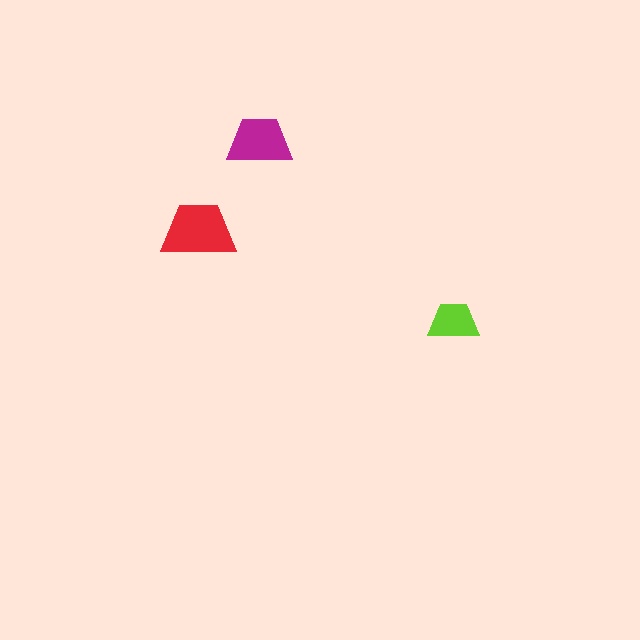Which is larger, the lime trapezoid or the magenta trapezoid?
The magenta one.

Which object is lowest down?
The lime trapezoid is bottommost.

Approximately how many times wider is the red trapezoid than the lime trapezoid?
About 1.5 times wider.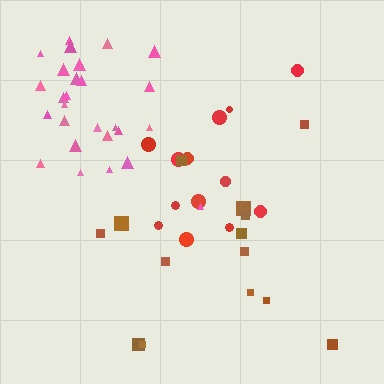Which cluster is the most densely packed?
Pink.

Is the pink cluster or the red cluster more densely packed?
Pink.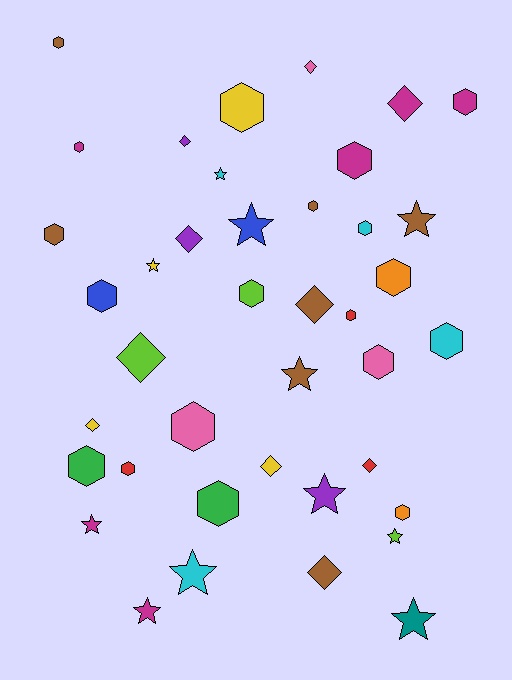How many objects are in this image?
There are 40 objects.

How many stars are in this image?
There are 11 stars.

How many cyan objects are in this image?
There are 4 cyan objects.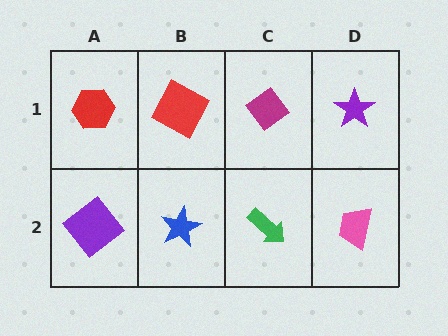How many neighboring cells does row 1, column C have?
3.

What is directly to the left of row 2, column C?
A blue star.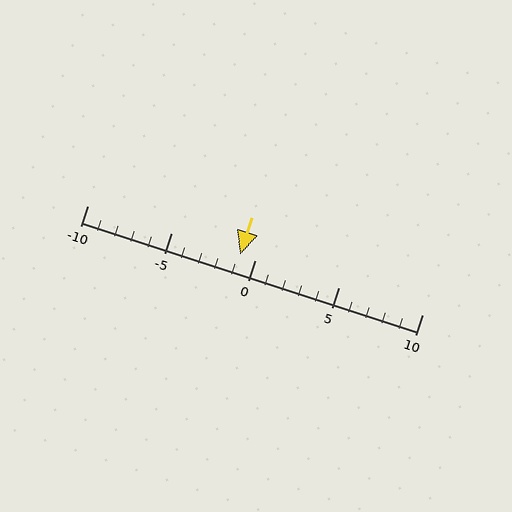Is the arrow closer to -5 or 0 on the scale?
The arrow is closer to 0.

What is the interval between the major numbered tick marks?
The major tick marks are spaced 5 units apart.